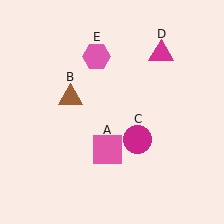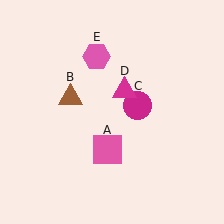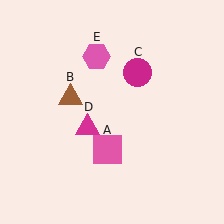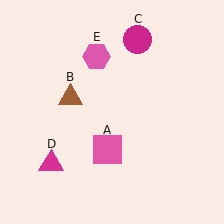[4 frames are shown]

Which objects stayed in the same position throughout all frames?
Pink square (object A) and brown triangle (object B) and pink hexagon (object E) remained stationary.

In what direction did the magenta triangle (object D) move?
The magenta triangle (object D) moved down and to the left.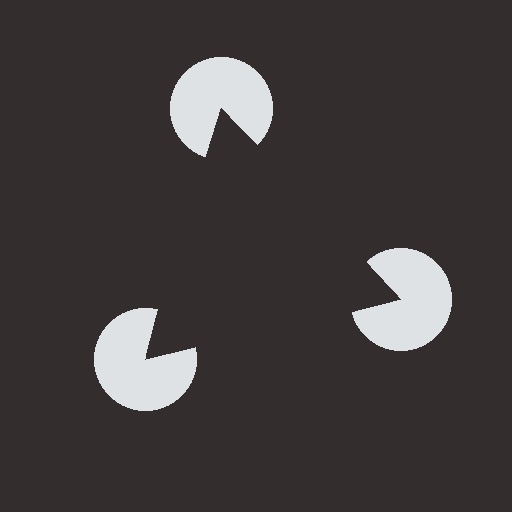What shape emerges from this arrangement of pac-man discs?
An illusory triangle — its edges are inferred from the aligned wedge cuts in the pac-man discs, not physically drawn.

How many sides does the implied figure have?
3 sides.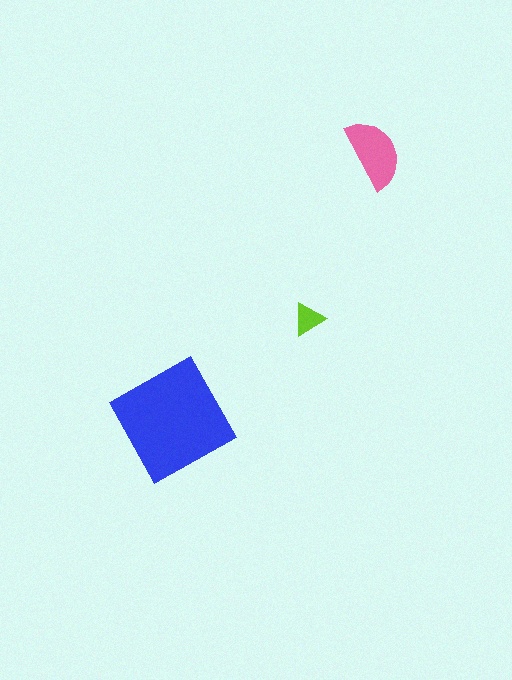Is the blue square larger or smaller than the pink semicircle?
Larger.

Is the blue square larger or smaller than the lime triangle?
Larger.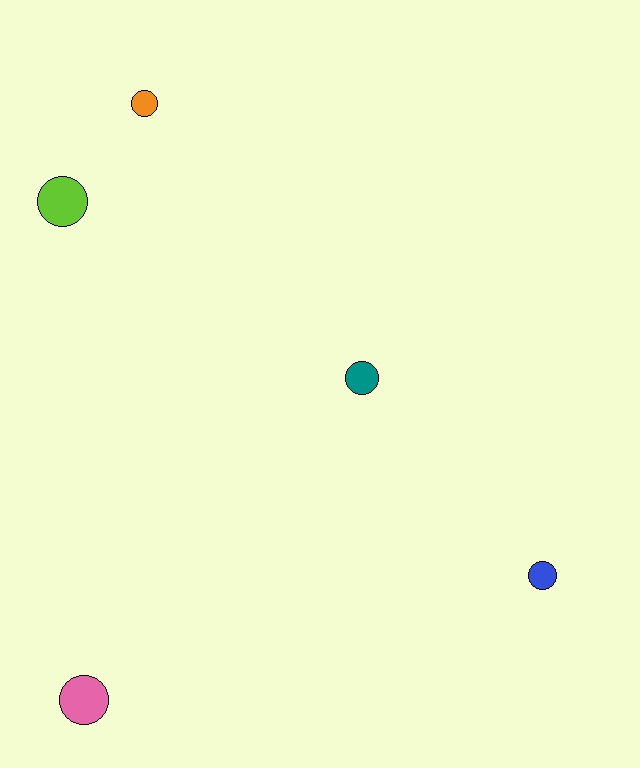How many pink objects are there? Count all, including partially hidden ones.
There is 1 pink object.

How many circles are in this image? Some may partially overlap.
There are 5 circles.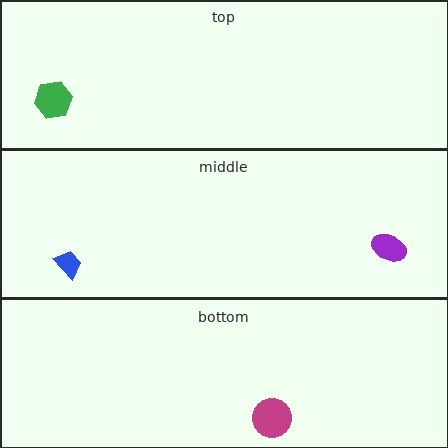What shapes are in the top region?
The green hexagon.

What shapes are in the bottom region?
The magenta circle.